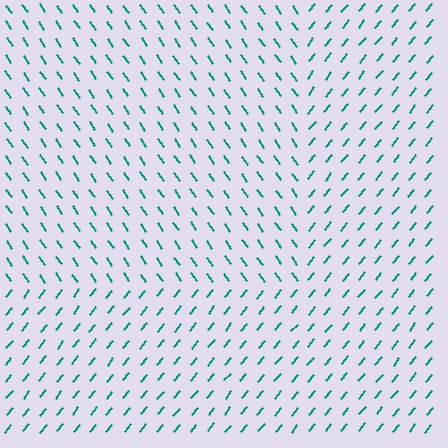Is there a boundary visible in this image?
Yes, there is a texture boundary formed by a change in line orientation.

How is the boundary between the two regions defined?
The boundary is defined purely by a change in line orientation (approximately 75 degrees difference). All lines are the same color and thickness.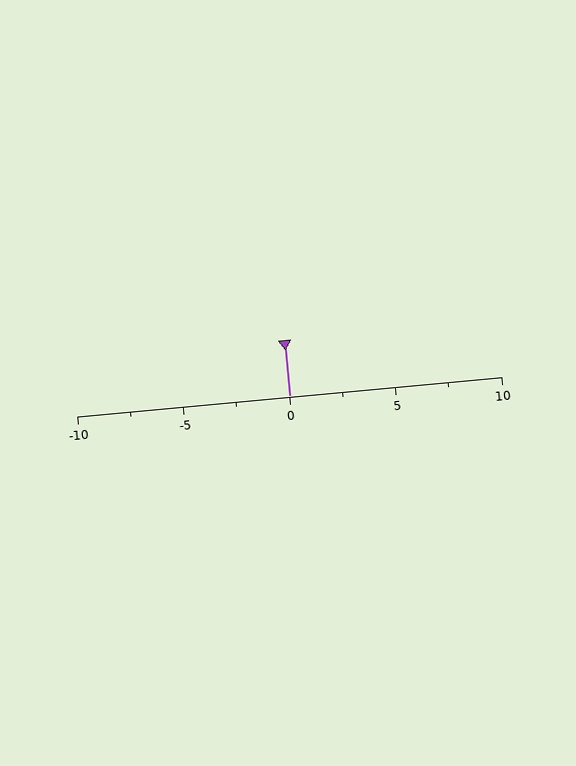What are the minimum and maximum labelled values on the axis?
The axis runs from -10 to 10.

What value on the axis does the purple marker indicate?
The marker indicates approximately 0.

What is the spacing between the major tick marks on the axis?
The major ticks are spaced 5 apart.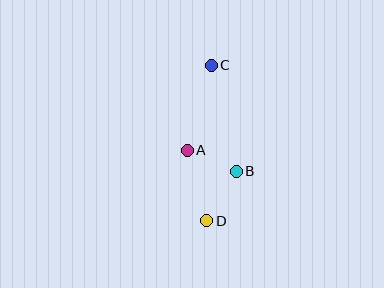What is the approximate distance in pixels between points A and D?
The distance between A and D is approximately 73 pixels.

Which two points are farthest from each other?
Points C and D are farthest from each other.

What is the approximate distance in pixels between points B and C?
The distance between B and C is approximately 109 pixels.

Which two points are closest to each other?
Points A and B are closest to each other.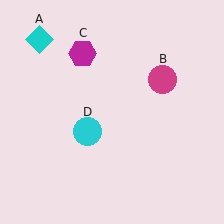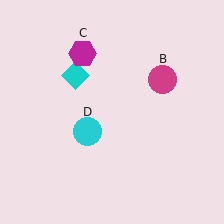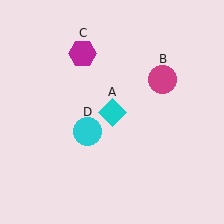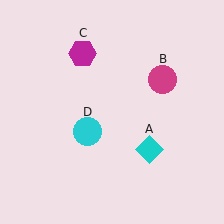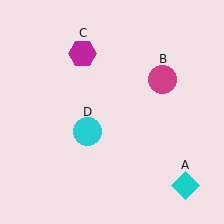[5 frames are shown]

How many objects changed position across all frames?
1 object changed position: cyan diamond (object A).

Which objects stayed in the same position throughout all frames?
Magenta circle (object B) and magenta hexagon (object C) and cyan circle (object D) remained stationary.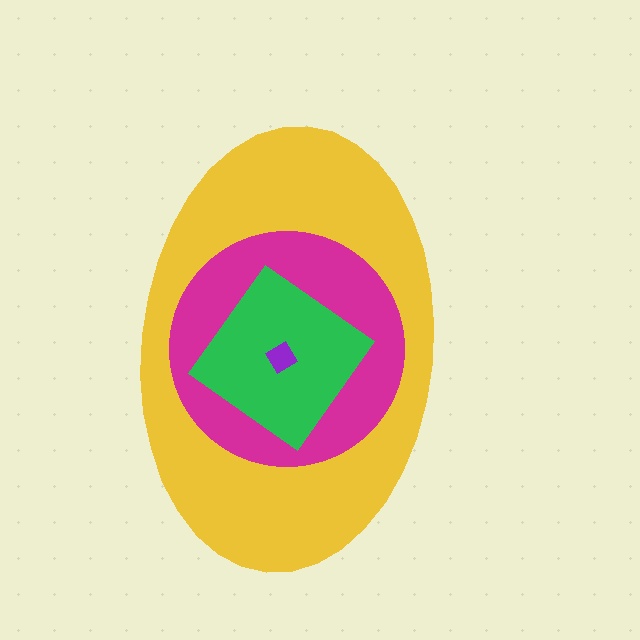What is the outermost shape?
The yellow ellipse.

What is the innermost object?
The purple diamond.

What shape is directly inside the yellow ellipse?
The magenta circle.